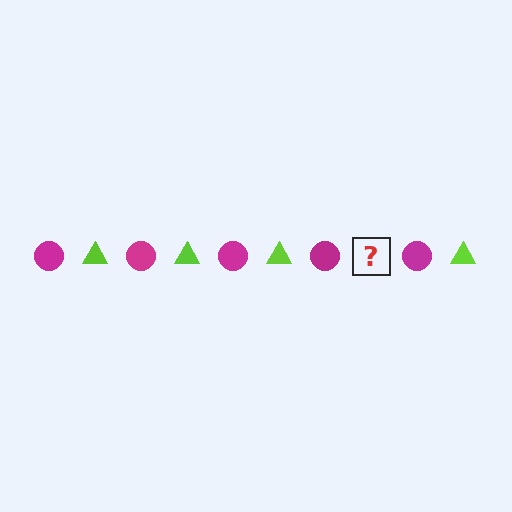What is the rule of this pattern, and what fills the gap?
The rule is that the pattern alternates between magenta circle and lime triangle. The gap should be filled with a lime triangle.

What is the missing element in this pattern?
The missing element is a lime triangle.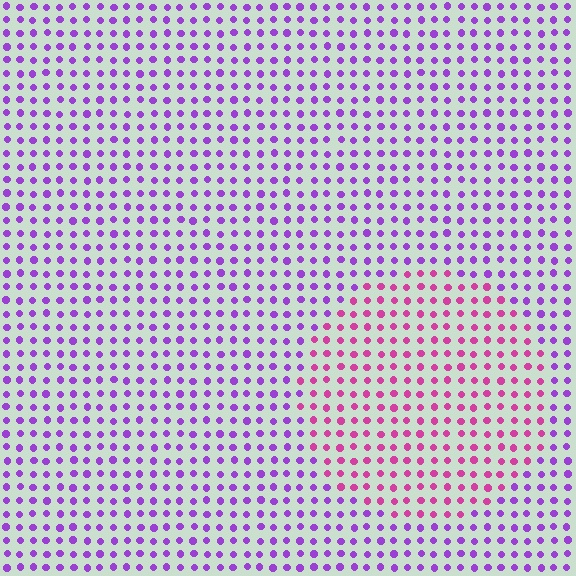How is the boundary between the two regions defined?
The boundary is defined purely by a slight shift in hue (about 43 degrees). Spacing, size, and orientation are identical on both sides.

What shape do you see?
I see a circle.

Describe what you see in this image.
The image is filled with small purple elements in a uniform arrangement. A circle-shaped region is visible where the elements are tinted to a slightly different hue, forming a subtle color boundary.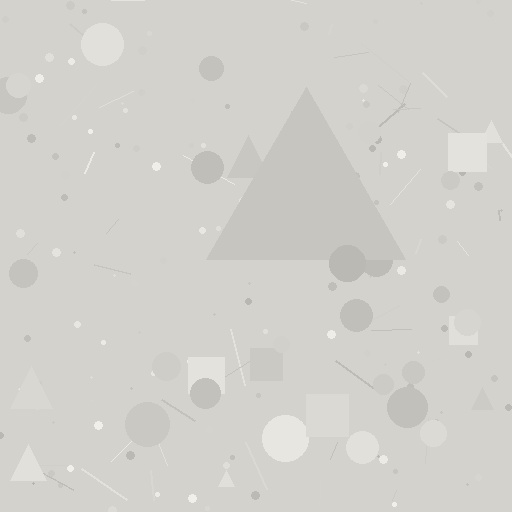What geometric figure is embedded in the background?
A triangle is embedded in the background.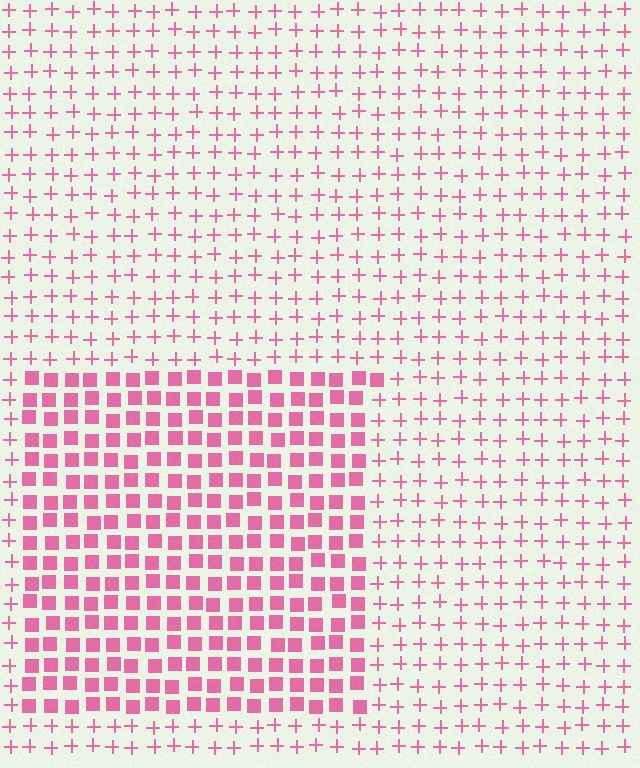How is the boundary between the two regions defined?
The boundary is defined by a change in element shape: squares inside vs. plus signs outside. All elements share the same color and spacing.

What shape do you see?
I see a rectangle.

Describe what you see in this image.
The image is filled with small pink elements arranged in a uniform grid. A rectangle-shaped region contains squares, while the surrounding area contains plus signs. The boundary is defined purely by the change in element shape.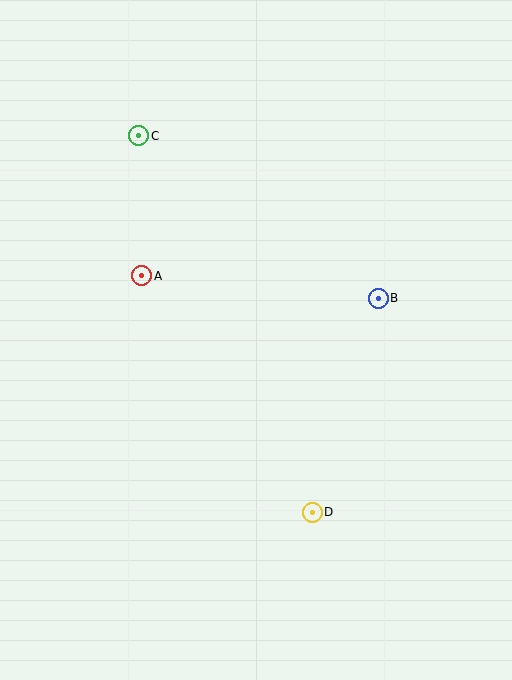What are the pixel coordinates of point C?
Point C is at (139, 136).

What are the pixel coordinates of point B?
Point B is at (378, 298).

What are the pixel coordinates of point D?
Point D is at (312, 512).